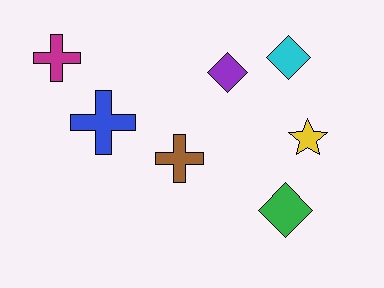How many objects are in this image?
There are 7 objects.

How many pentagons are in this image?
There are no pentagons.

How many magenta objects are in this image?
There is 1 magenta object.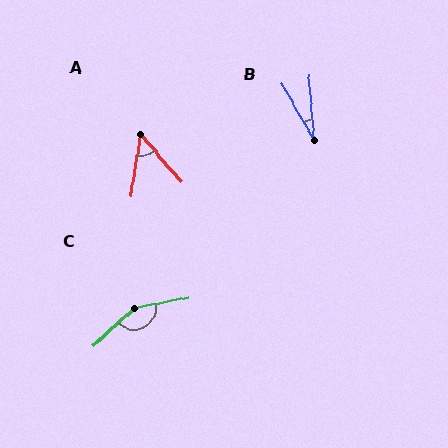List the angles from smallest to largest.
B (25°), A (49°), C (148°).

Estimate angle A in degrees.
Approximately 49 degrees.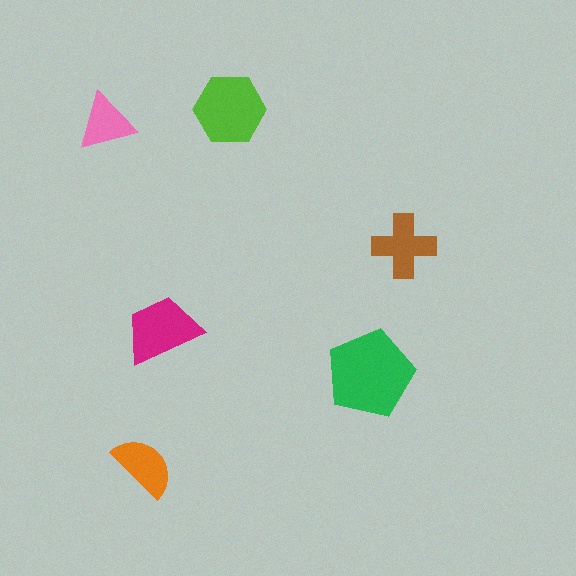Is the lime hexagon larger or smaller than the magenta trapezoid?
Larger.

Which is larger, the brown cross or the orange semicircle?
The brown cross.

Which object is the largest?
The green pentagon.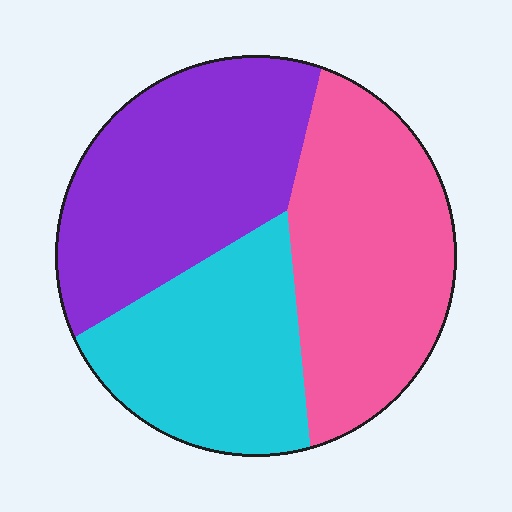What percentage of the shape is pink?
Pink takes up about three eighths (3/8) of the shape.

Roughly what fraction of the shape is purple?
Purple takes up between a quarter and a half of the shape.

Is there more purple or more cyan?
Purple.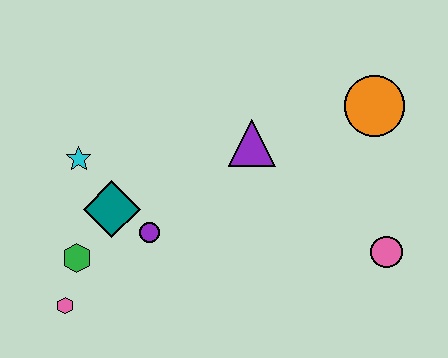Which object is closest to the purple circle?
The teal diamond is closest to the purple circle.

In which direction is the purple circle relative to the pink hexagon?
The purple circle is to the right of the pink hexagon.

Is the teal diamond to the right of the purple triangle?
No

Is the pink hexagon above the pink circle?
No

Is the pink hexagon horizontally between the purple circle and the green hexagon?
No